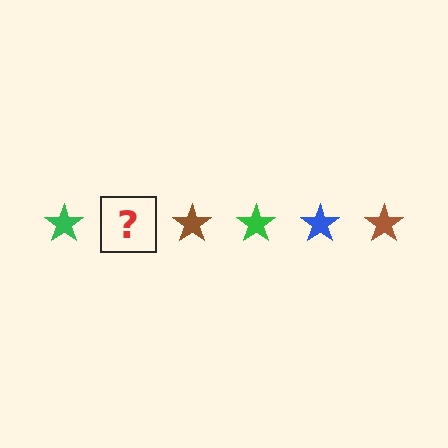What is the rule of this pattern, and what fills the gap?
The rule is that the pattern cycles through green, blue, brown stars. The gap should be filled with a blue star.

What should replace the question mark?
The question mark should be replaced with a blue star.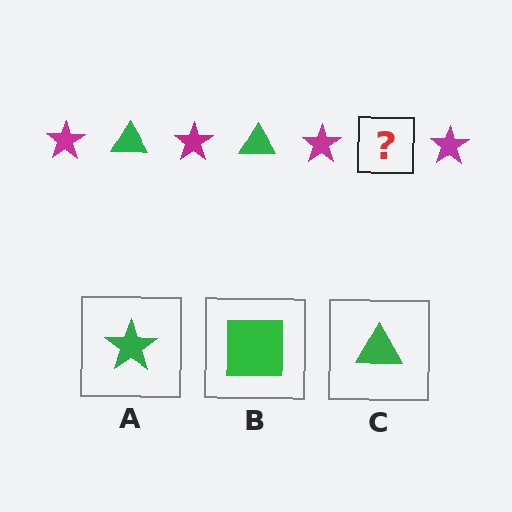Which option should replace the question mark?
Option C.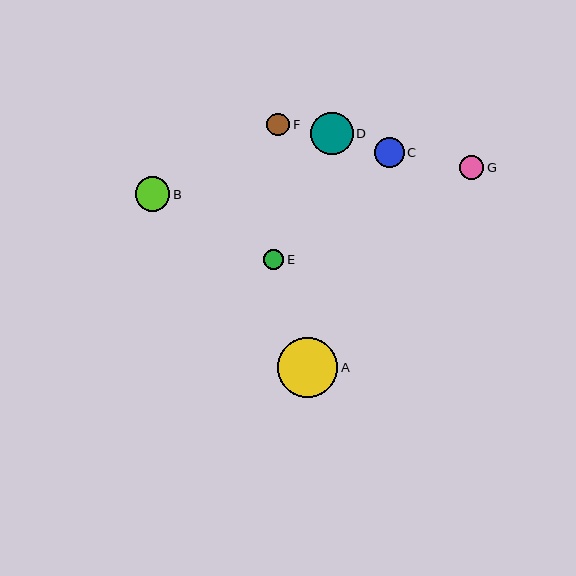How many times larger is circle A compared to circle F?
Circle A is approximately 2.7 times the size of circle F.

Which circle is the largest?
Circle A is the largest with a size of approximately 60 pixels.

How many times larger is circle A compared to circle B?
Circle A is approximately 1.7 times the size of circle B.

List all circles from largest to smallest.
From largest to smallest: A, D, B, C, G, F, E.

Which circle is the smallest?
Circle E is the smallest with a size of approximately 20 pixels.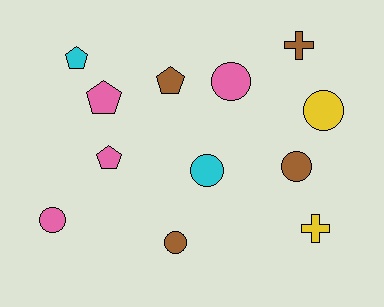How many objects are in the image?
There are 12 objects.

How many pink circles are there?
There are 2 pink circles.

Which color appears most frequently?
Pink, with 4 objects.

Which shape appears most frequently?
Circle, with 6 objects.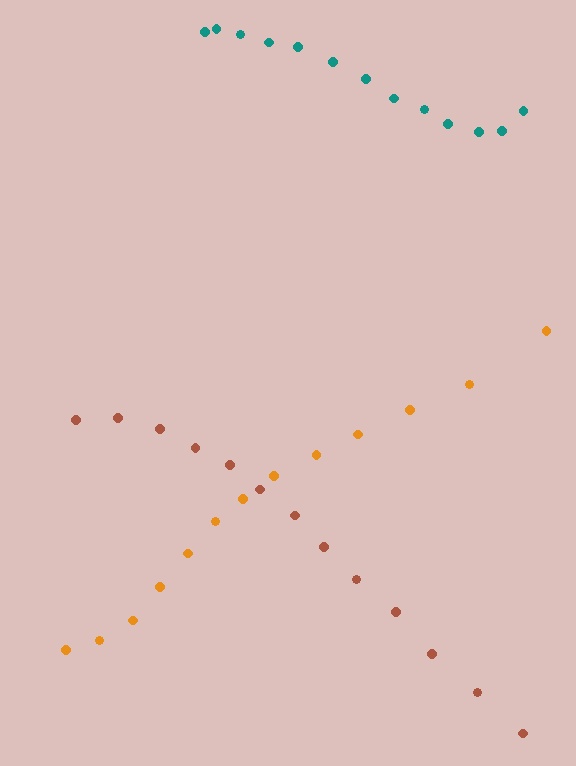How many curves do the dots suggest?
There are 3 distinct paths.